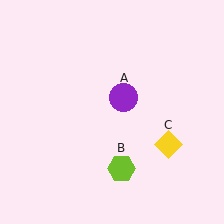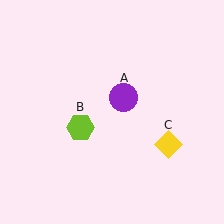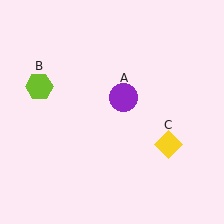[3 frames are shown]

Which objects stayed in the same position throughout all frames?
Purple circle (object A) and yellow diamond (object C) remained stationary.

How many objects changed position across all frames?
1 object changed position: lime hexagon (object B).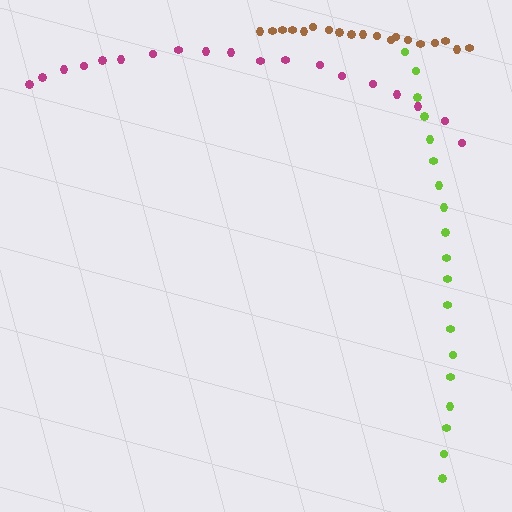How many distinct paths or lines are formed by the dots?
There are 3 distinct paths.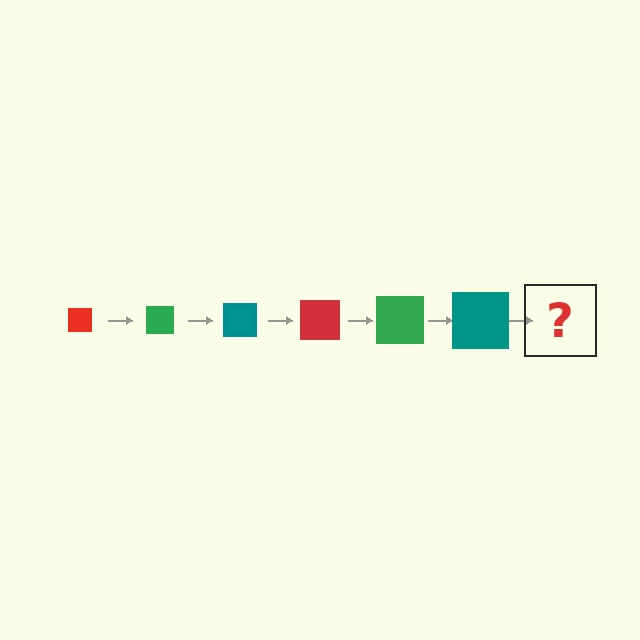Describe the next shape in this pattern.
It should be a red square, larger than the previous one.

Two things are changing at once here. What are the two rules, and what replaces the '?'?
The two rules are that the square grows larger each step and the color cycles through red, green, and teal. The '?' should be a red square, larger than the previous one.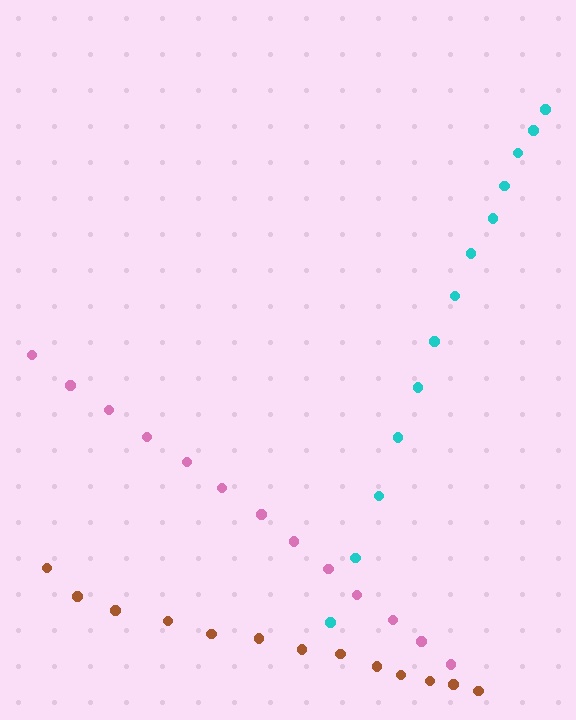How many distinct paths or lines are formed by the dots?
There are 3 distinct paths.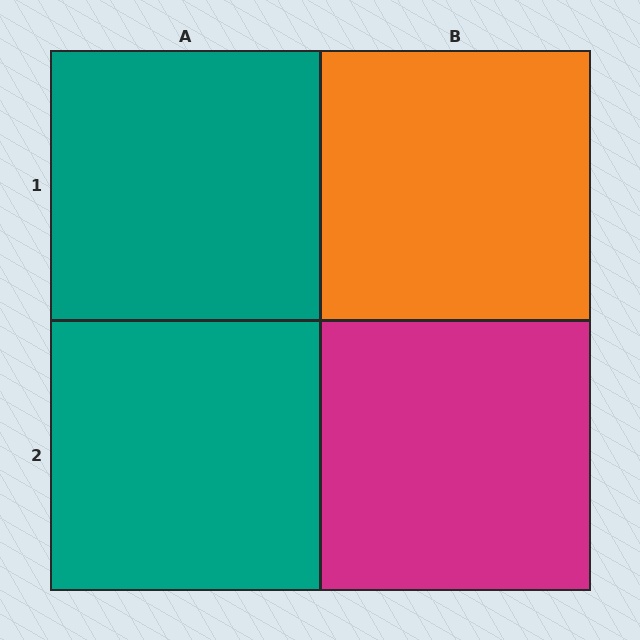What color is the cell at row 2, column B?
Magenta.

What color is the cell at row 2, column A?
Teal.